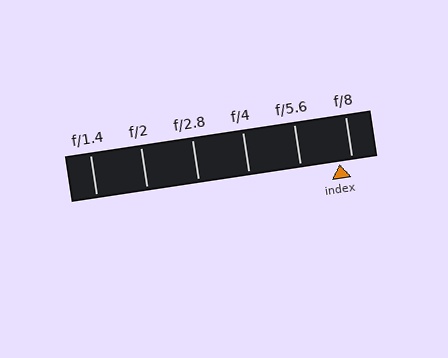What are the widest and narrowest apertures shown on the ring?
The widest aperture shown is f/1.4 and the narrowest is f/8.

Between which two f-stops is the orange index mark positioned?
The index mark is between f/5.6 and f/8.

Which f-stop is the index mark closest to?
The index mark is closest to f/8.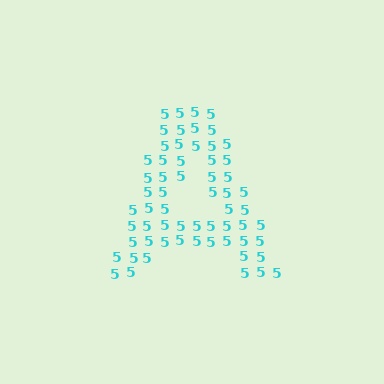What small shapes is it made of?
It is made of small digit 5's.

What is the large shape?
The large shape is the letter A.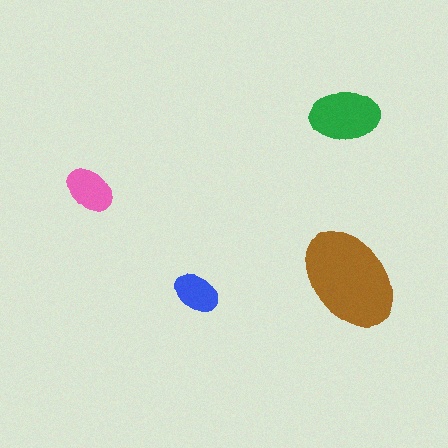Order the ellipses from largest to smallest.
the brown one, the green one, the pink one, the blue one.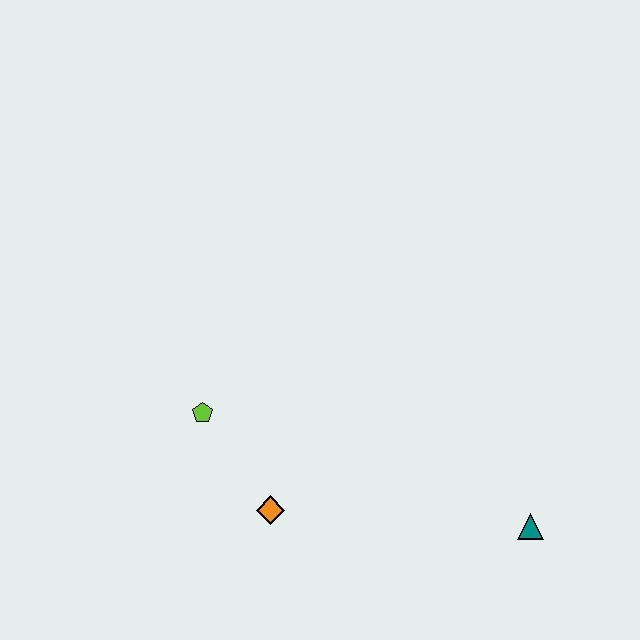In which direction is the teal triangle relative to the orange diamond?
The teal triangle is to the right of the orange diamond.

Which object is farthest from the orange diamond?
The teal triangle is farthest from the orange diamond.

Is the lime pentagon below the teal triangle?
No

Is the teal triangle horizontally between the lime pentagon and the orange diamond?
No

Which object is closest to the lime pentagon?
The orange diamond is closest to the lime pentagon.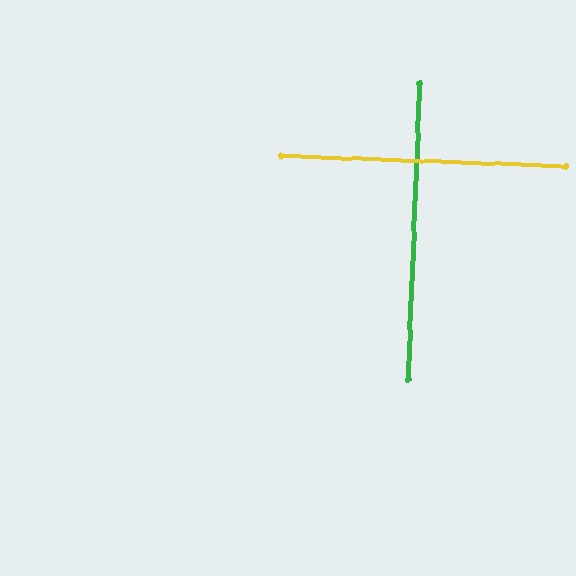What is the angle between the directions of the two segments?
Approximately 90 degrees.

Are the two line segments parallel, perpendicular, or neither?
Perpendicular — they meet at approximately 90°.